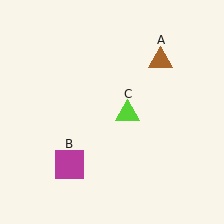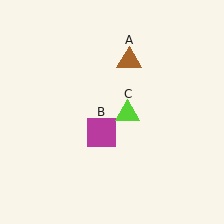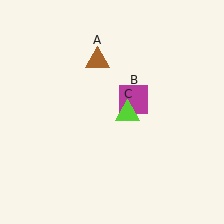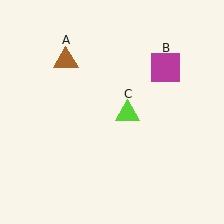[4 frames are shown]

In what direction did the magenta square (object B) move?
The magenta square (object B) moved up and to the right.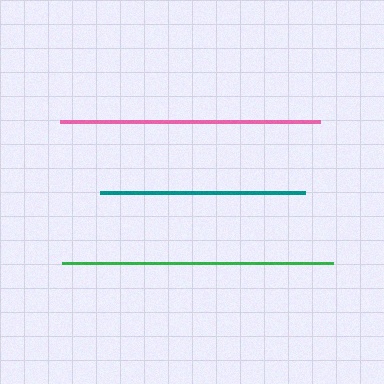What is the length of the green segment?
The green segment is approximately 271 pixels long.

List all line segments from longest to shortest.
From longest to shortest: green, pink, teal.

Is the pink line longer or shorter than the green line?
The green line is longer than the pink line.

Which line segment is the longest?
The green line is the longest at approximately 271 pixels.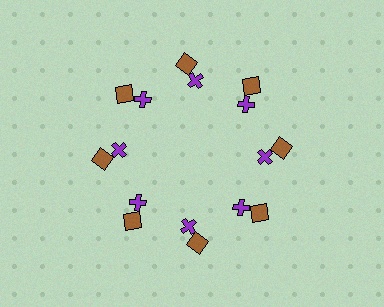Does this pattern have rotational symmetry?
Yes, this pattern has 8-fold rotational symmetry. It looks the same after rotating 45 degrees around the center.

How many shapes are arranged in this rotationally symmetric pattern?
There are 16 shapes, arranged in 8 groups of 2.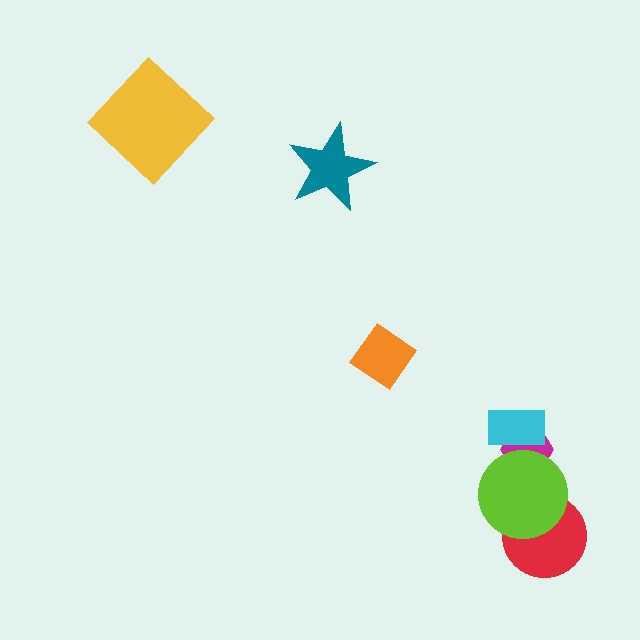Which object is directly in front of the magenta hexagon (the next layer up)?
The cyan rectangle is directly in front of the magenta hexagon.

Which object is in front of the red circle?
The lime circle is in front of the red circle.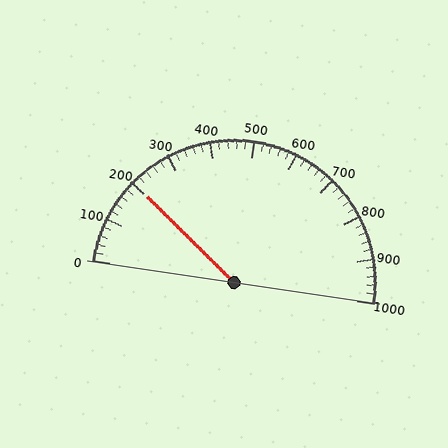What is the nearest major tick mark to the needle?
The nearest major tick mark is 200.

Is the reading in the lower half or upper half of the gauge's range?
The reading is in the lower half of the range (0 to 1000).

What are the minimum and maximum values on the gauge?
The gauge ranges from 0 to 1000.